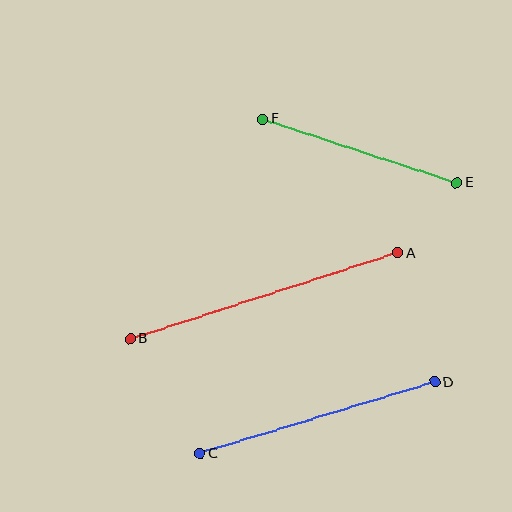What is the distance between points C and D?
The distance is approximately 245 pixels.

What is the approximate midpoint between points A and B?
The midpoint is at approximately (264, 296) pixels.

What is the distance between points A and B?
The distance is approximately 280 pixels.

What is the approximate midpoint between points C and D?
The midpoint is at approximately (318, 418) pixels.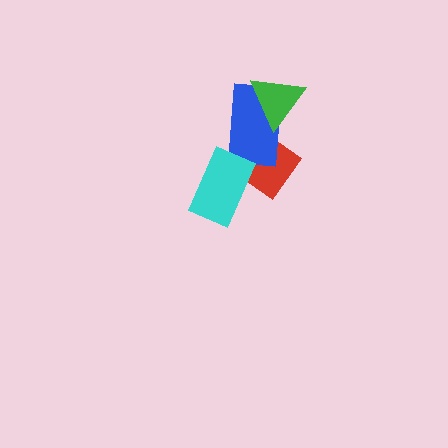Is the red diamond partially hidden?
Yes, it is partially covered by another shape.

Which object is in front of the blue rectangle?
The green triangle is in front of the blue rectangle.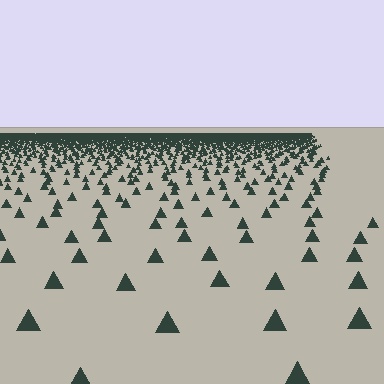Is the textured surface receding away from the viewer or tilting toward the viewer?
The surface is receding away from the viewer. Texture elements get smaller and denser toward the top.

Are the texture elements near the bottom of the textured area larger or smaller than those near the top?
Larger. Near the bottom, elements are closer to the viewer and appear at a bigger on-screen size.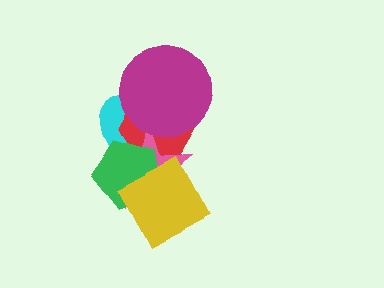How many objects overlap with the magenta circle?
3 objects overlap with the magenta circle.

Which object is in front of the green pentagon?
The yellow diamond is in front of the green pentagon.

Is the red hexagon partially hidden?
Yes, it is partially covered by another shape.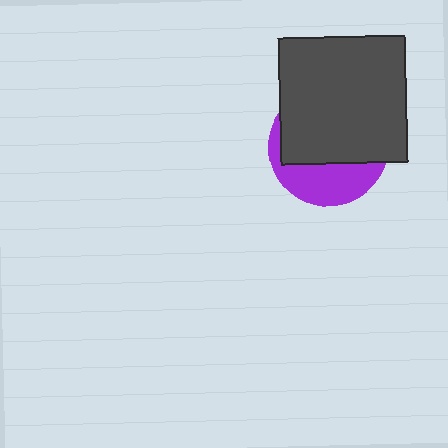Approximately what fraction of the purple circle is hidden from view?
Roughly 65% of the purple circle is hidden behind the dark gray square.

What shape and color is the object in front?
The object in front is a dark gray square.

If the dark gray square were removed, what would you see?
You would see the complete purple circle.